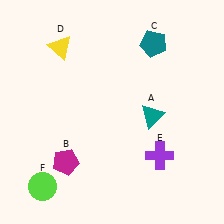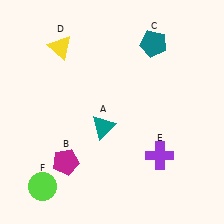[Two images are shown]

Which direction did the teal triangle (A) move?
The teal triangle (A) moved left.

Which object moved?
The teal triangle (A) moved left.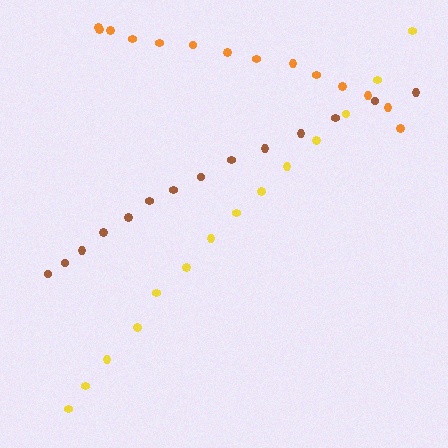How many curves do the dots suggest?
There are 3 distinct paths.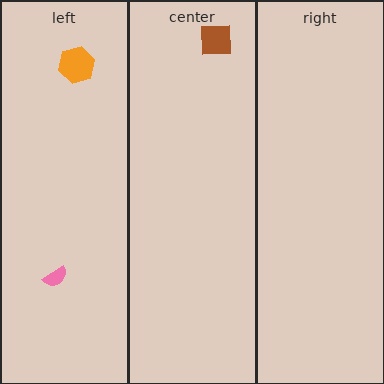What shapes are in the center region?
The brown square.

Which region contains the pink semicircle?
The left region.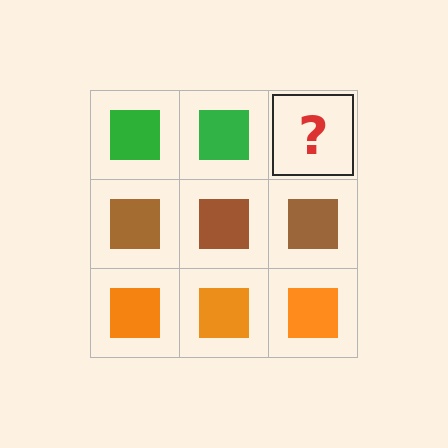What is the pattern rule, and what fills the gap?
The rule is that each row has a consistent color. The gap should be filled with a green square.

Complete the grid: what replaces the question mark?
The question mark should be replaced with a green square.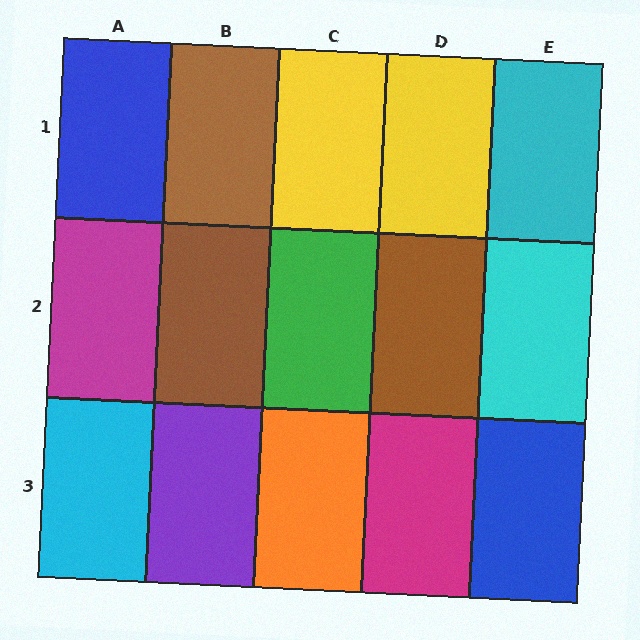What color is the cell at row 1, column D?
Yellow.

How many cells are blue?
2 cells are blue.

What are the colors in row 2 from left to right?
Magenta, brown, green, brown, cyan.